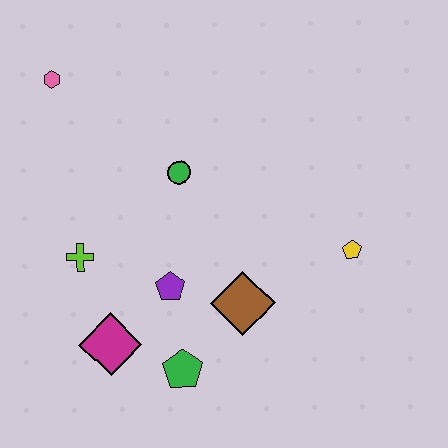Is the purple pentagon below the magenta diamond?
No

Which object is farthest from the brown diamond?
The pink hexagon is farthest from the brown diamond.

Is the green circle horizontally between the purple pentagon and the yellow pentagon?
Yes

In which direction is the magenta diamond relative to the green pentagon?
The magenta diamond is to the left of the green pentagon.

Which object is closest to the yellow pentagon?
The brown diamond is closest to the yellow pentagon.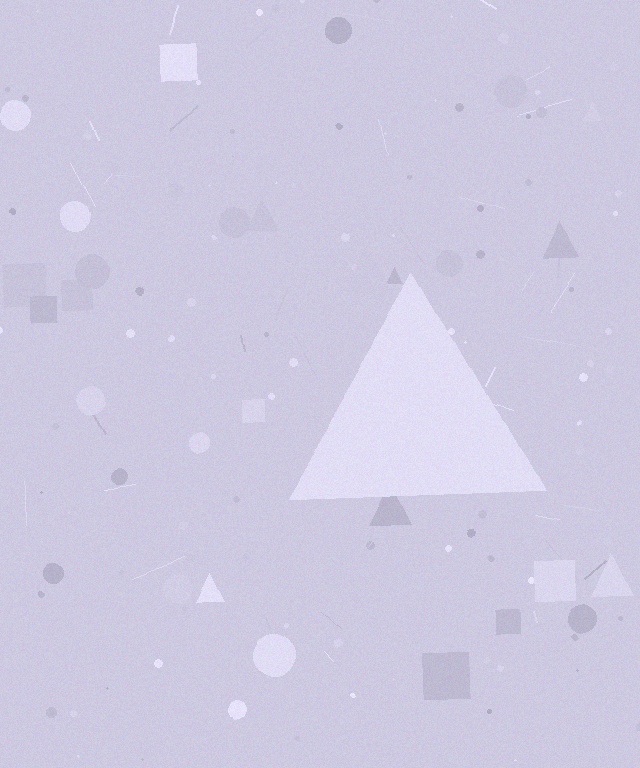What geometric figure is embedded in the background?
A triangle is embedded in the background.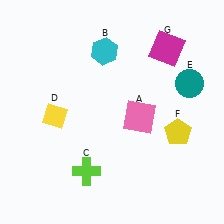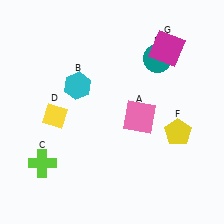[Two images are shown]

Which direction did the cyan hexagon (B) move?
The cyan hexagon (B) moved down.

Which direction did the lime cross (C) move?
The lime cross (C) moved left.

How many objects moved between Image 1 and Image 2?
3 objects moved between the two images.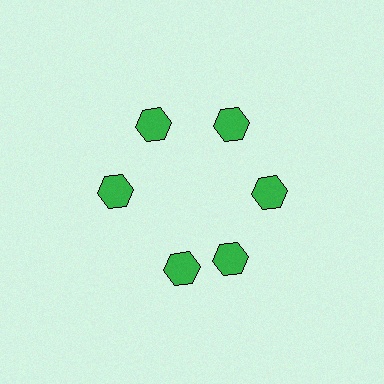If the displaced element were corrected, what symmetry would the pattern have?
It would have 6-fold rotational symmetry — the pattern would map onto itself every 60 degrees.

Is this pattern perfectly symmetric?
No. The 6 green hexagons are arranged in a ring, but one element near the 7 o'clock position is rotated out of alignment along the ring, breaking the 6-fold rotational symmetry.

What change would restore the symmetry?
The symmetry would be restored by rotating it back into even spacing with its neighbors so that all 6 hexagons sit at equal angles and equal distance from the center.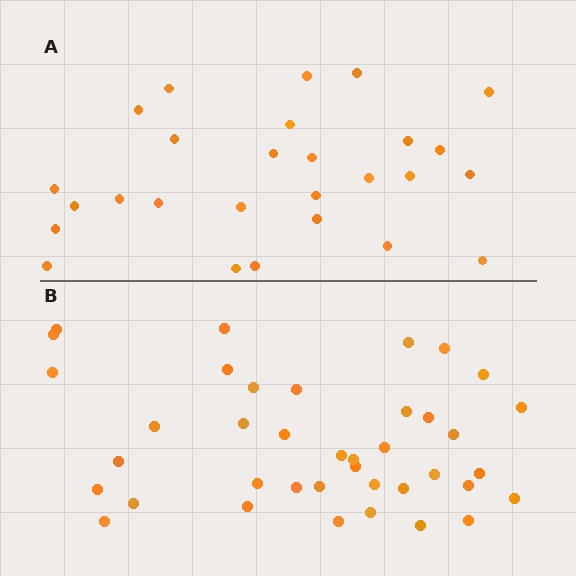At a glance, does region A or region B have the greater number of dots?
Region B (the bottom region) has more dots.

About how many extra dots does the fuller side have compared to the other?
Region B has roughly 12 or so more dots than region A.